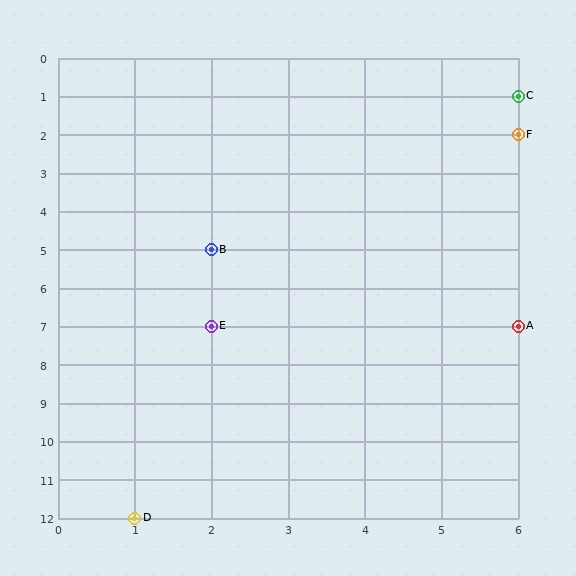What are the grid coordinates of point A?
Point A is at grid coordinates (6, 7).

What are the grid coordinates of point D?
Point D is at grid coordinates (1, 12).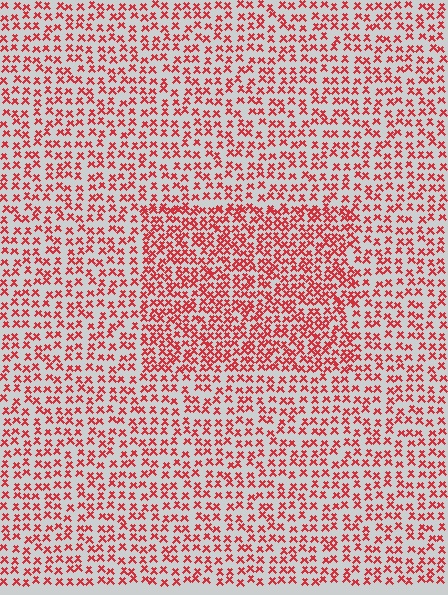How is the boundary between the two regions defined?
The boundary is defined by a change in element density (approximately 1.7x ratio). All elements are the same color, size, and shape.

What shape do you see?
I see a rectangle.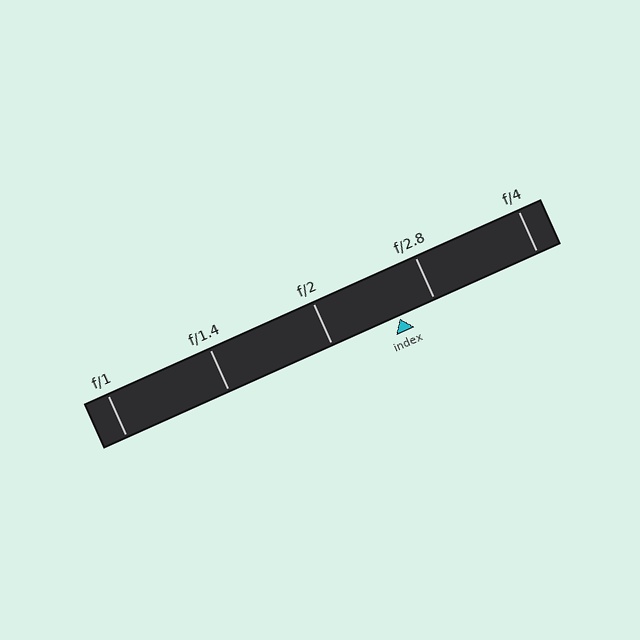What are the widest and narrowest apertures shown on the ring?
The widest aperture shown is f/1 and the narrowest is f/4.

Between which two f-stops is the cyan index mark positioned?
The index mark is between f/2 and f/2.8.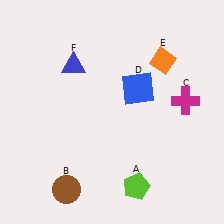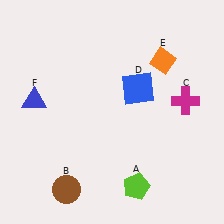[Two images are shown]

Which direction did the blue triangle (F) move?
The blue triangle (F) moved left.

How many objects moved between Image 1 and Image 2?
1 object moved between the two images.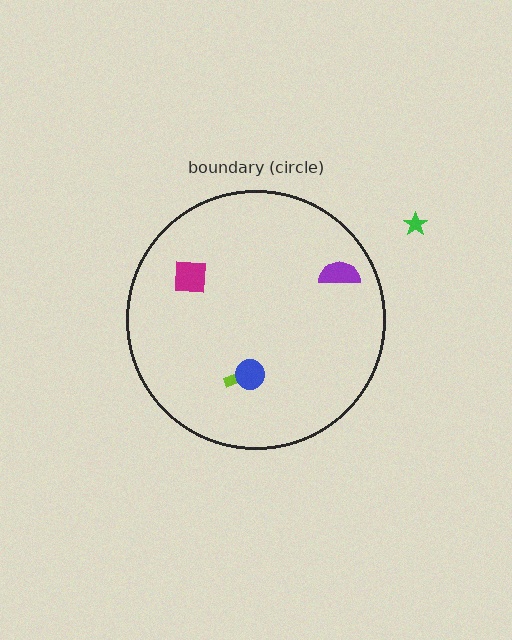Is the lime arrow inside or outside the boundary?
Inside.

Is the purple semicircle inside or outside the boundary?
Inside.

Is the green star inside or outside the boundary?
Outside.